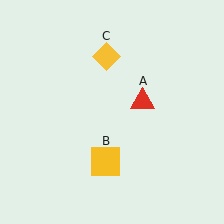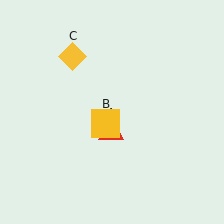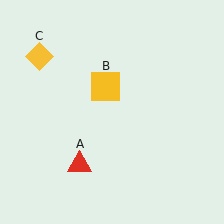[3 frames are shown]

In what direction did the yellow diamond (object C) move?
The yellow diamond (object C) moved left.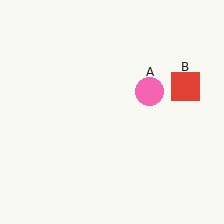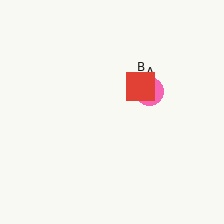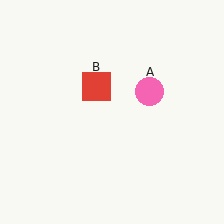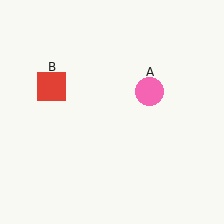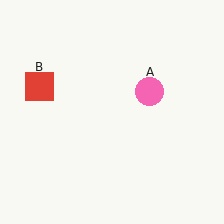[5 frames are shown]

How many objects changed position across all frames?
1 object changed position: red square (object B).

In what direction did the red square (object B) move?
The red square (object B) moved left.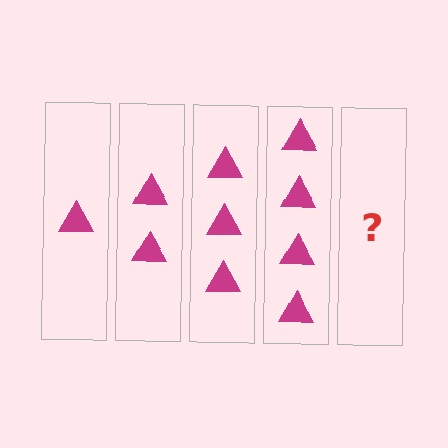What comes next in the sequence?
The next element should be 5 triangles.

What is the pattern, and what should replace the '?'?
The pattern is that each step adds one more triangle. The '?' should be 5 triangles.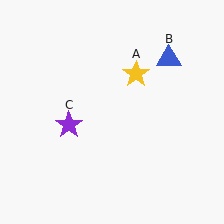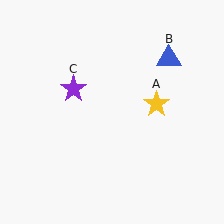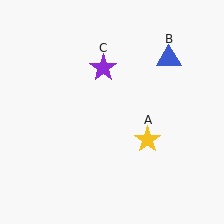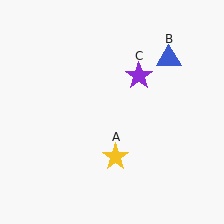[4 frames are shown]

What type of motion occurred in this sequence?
The yellow star (object A), purple star (object C) rotated clockwise around the center of the scene.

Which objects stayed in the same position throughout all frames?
Blue triangle (object B) remained stationary.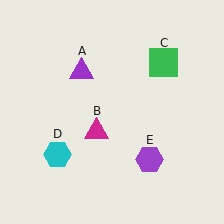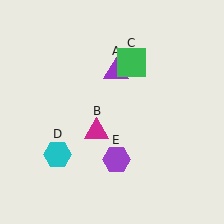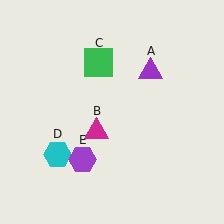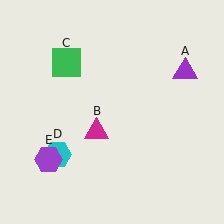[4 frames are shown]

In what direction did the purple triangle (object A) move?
The purple triangle (object A) moved right.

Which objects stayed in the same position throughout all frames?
Magenta triangle (object B) and cyan hexagon (object D) remained stationary.